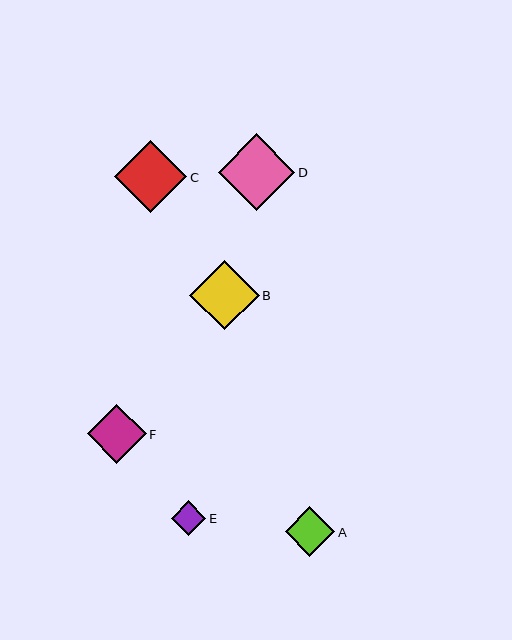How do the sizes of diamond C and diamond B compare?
Diamond C and diamond B are approximately the same size.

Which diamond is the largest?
Diamond D is the largest with a size of approximately 77 pixels.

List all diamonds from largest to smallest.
From largest to smallest: D, C, B, F, A, E.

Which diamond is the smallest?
Diamond E is the smallest with a size of approximately 34 pixels.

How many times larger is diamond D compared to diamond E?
Diamond D is approximately 2.2 times the size of diamond E.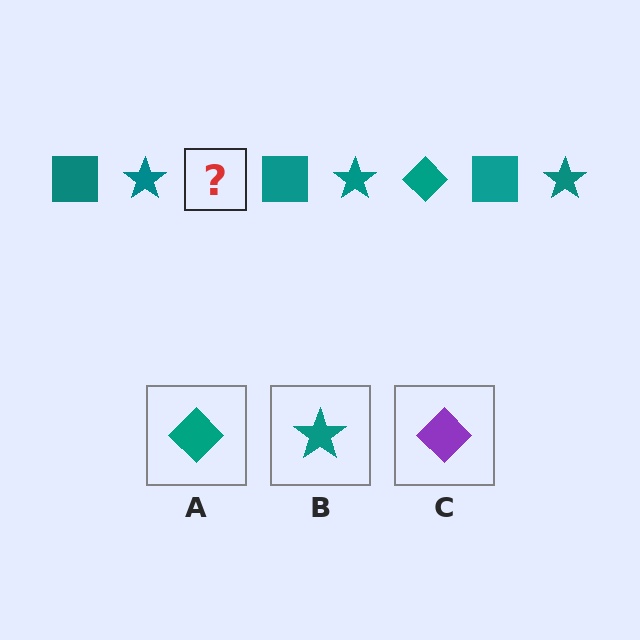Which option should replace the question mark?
Option A.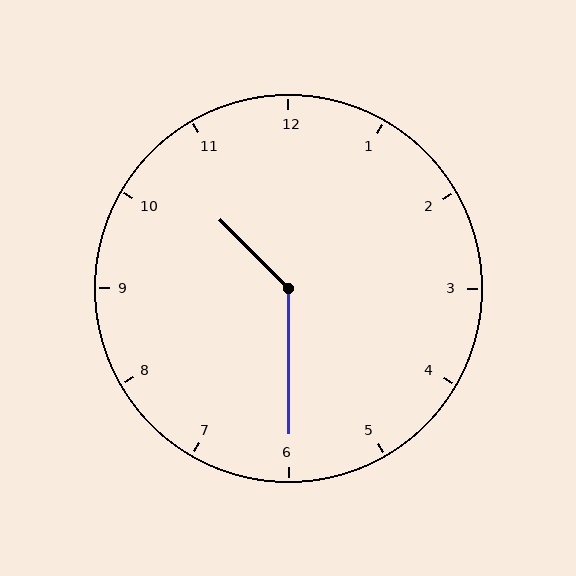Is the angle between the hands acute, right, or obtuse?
It is obtuse.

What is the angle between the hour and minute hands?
Approximately 135 degrees.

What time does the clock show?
10:30.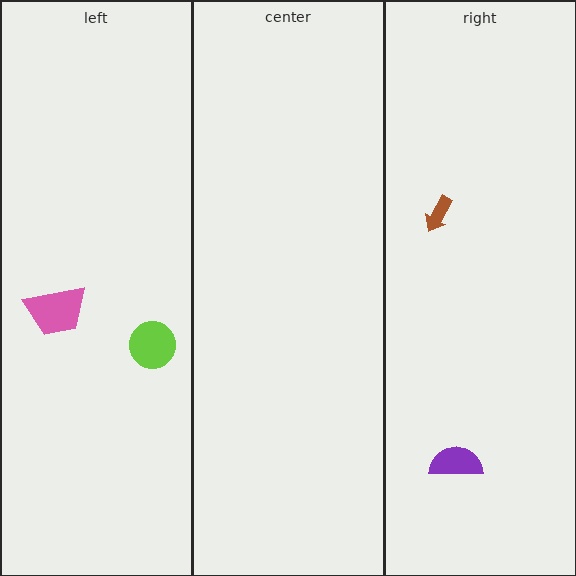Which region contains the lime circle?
The left region.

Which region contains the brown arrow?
The right region.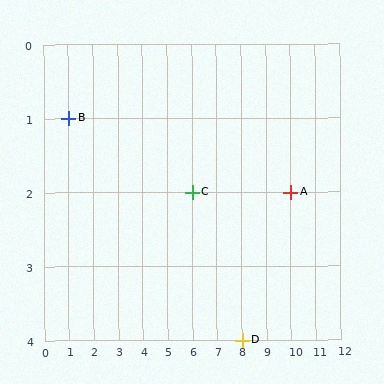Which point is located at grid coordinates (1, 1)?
Point B is at (1, 1).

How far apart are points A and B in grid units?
Points A and B are 9 columns and 1 row apart (about 9.1 grid units diagonally).